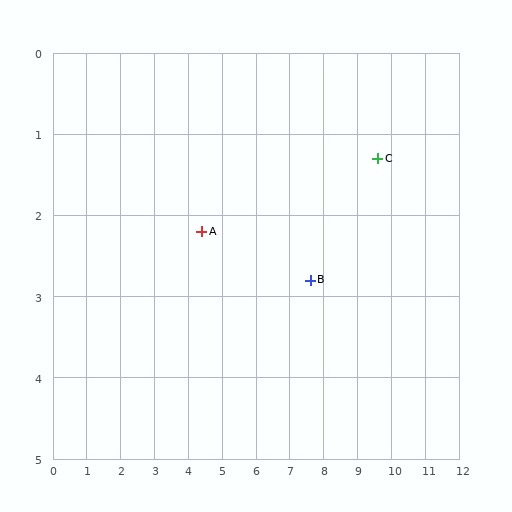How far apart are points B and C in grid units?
Points B and C are about 2.5 grid units apart.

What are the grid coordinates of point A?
Point A is at approximately (4.4, 2.2).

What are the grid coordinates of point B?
Point B is at approximately (7.6, 2.8).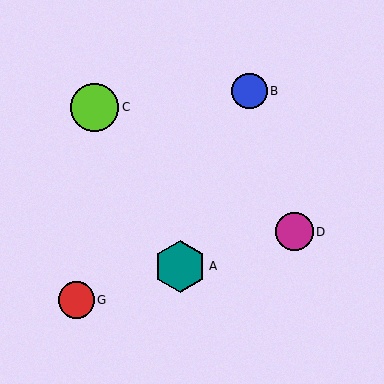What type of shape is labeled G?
Shape G is a red circle.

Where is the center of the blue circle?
The center of the blue circle is at (250, 91).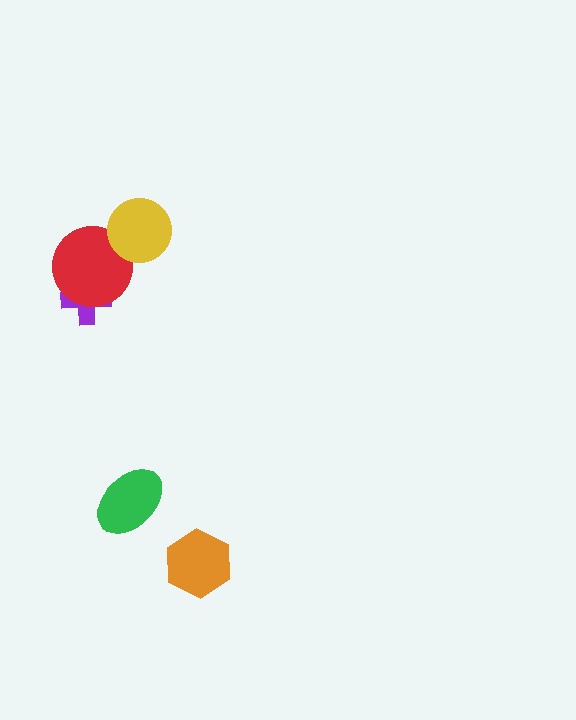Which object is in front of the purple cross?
The red circle is in front of the purple cross.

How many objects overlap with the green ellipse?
0 objects overlap with the green ellipse.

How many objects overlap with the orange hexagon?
0 objects overlap with the orange hexagon.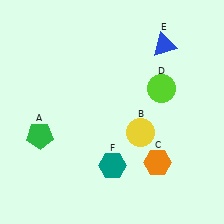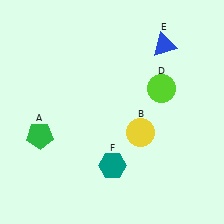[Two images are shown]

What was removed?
The orange hexagon (C) was removed in Image 2.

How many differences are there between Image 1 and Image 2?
There is 1 difference between the two images.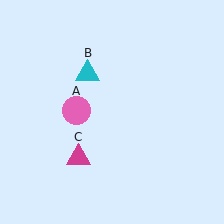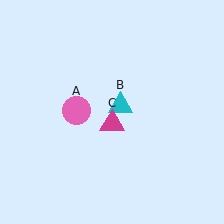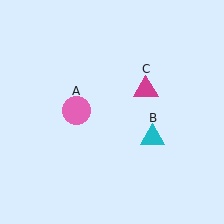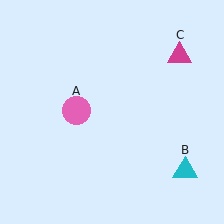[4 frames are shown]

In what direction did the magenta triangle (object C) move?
The magenta triangle (object C) moved up and to the right.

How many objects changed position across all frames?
2 objects changed position: cyan triangle (object B), magenta triangle (object C).